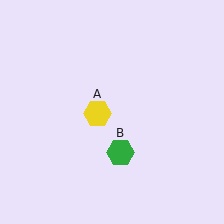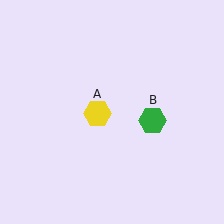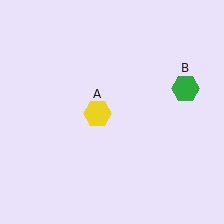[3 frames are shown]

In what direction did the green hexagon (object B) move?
The green hexagon (object B) moved up and to the right.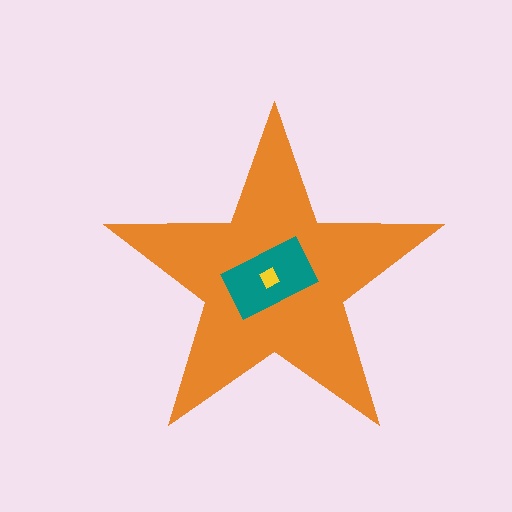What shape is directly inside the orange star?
The teal rectangle.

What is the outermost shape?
The orange star.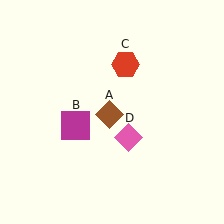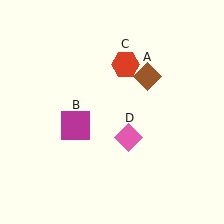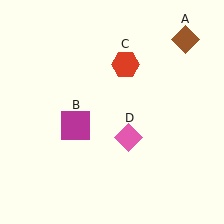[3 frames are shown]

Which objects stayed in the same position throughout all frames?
Magenta square (object B) and red hexagon (object C) and pink diamond (object D) remained stationary.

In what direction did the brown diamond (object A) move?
The brown diamond (object A) moved up and to the right.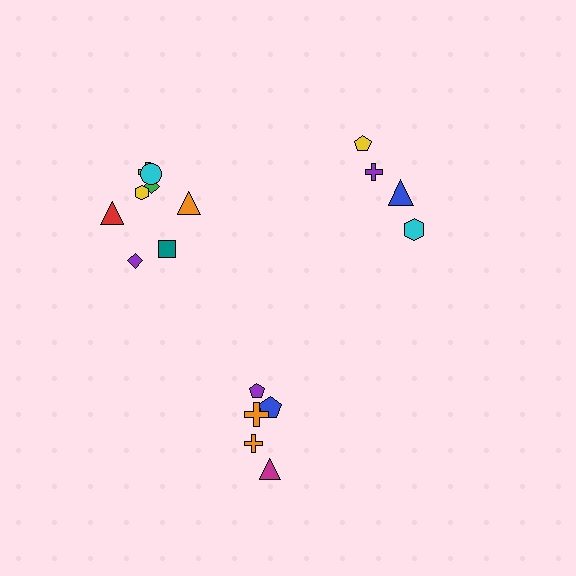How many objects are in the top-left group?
There are 8 objects.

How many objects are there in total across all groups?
There are 17 objects.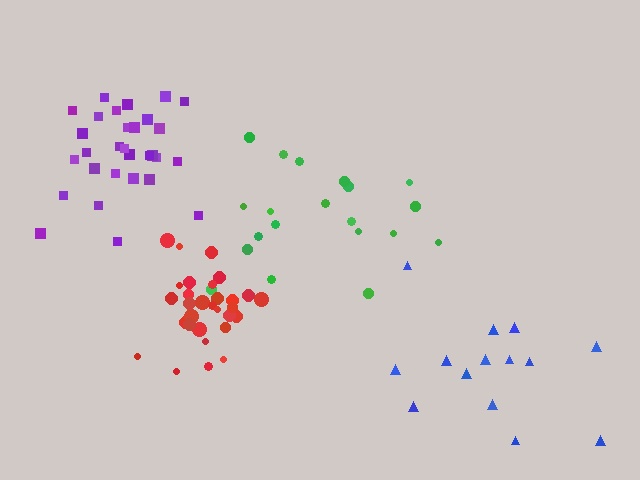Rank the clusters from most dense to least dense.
red, purple, green, blue.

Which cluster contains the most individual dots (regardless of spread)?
Red (31).